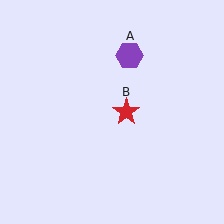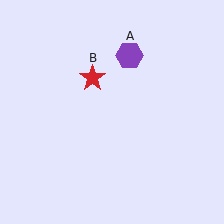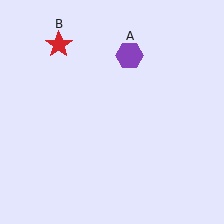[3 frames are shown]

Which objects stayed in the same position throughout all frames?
Purple hexagon (object A) remained stationary.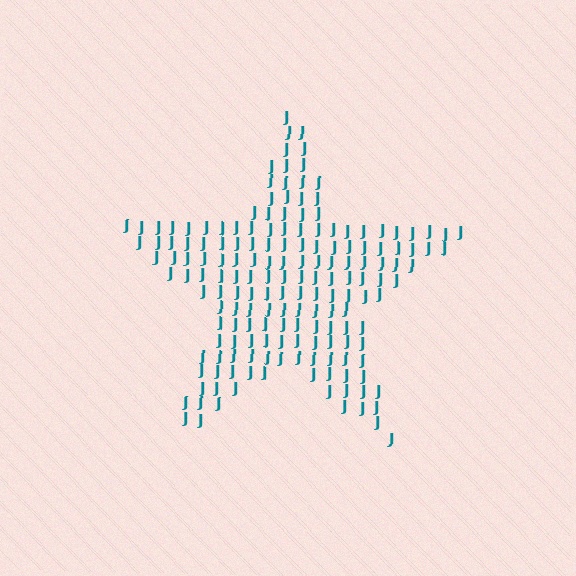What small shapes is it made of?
It is made of small letter J's.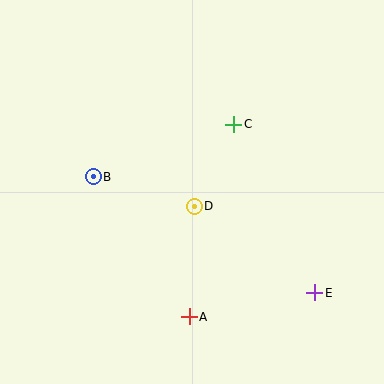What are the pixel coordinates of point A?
Point A is at (189, 317).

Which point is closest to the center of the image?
Point D at (194, 206) is closest to the center.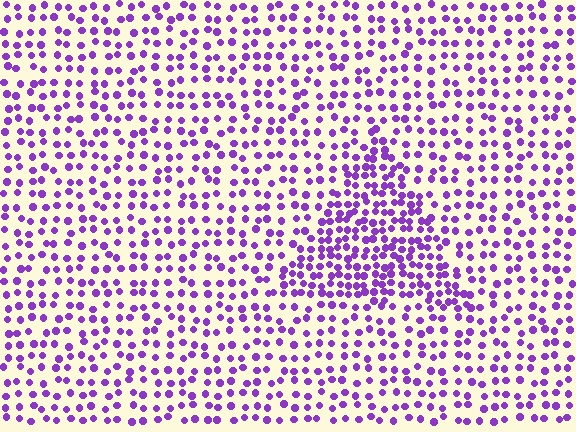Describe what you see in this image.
The image contains small purple elements arranged at two different densities. A triangle-shaped region is visible where the elements are more densely packed than the surrounding area.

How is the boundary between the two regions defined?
The boundary is defined by a change in element density (approximately 1.9x ratio). All elements are the same color, size, and shape.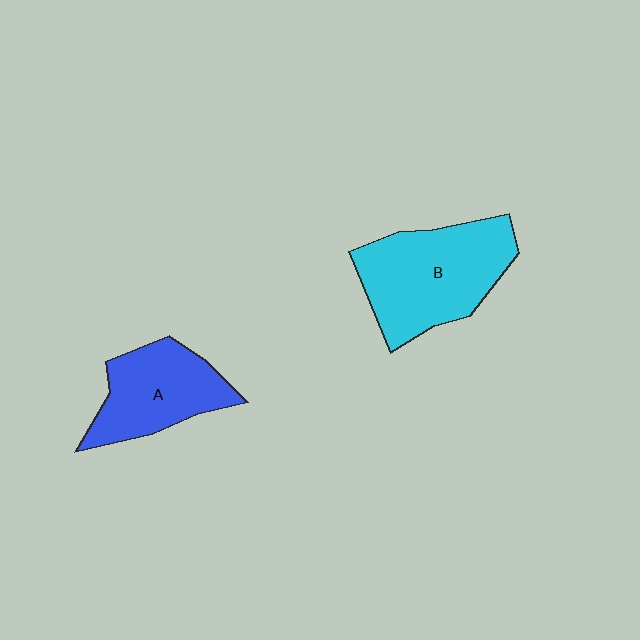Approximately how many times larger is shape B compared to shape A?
Approximately 1.4 times.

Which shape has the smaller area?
Shape A (blue).